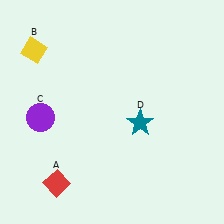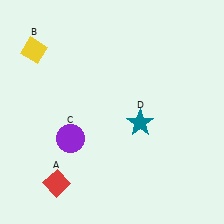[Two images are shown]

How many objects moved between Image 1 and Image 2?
1 object moved between the two images.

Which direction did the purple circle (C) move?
The purple circle (C) moved right.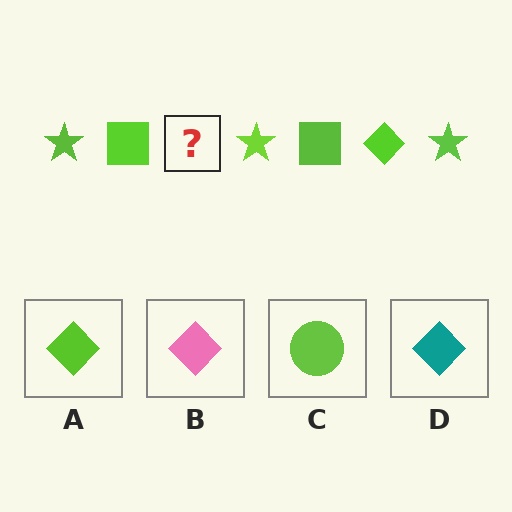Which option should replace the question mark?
Option A.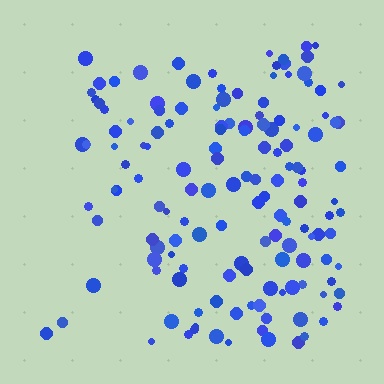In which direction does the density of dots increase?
From left to right, with the right side densest.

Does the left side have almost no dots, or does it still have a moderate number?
Still a moderate number, just noticeably fewer than the right.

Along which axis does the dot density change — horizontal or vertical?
Horizontal.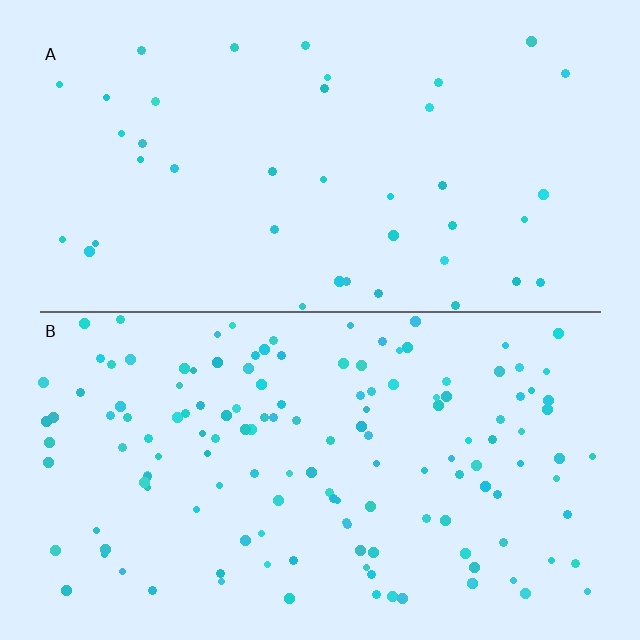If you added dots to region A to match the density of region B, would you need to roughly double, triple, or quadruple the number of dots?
Approximately quadruple.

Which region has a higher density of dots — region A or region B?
B (the bottom).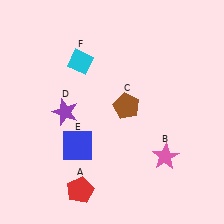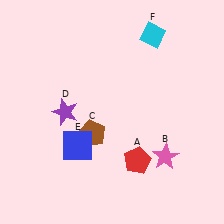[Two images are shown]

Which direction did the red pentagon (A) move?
The red pentagon (A) moved right.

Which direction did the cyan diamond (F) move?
The cyan diamond (F) moved right.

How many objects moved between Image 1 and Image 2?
3 objects moved between the two images.